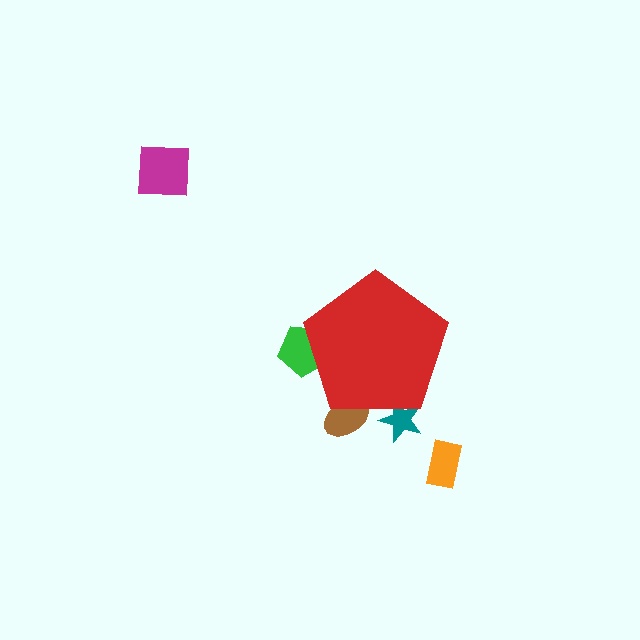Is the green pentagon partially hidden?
Yes, the green pentagon is partially hidden behind the red pentagon.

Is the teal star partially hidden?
Yes, the teal star is partially hidden behind the red pentagon.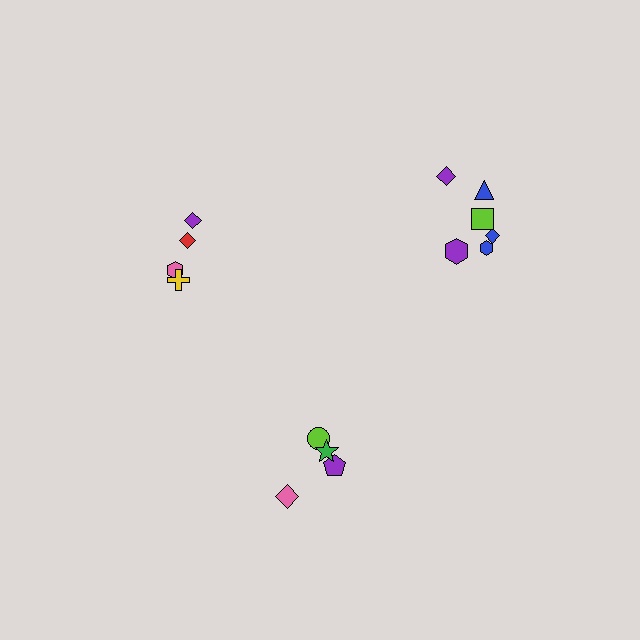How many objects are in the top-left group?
There are 4 objects.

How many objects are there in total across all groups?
There are 14 objects.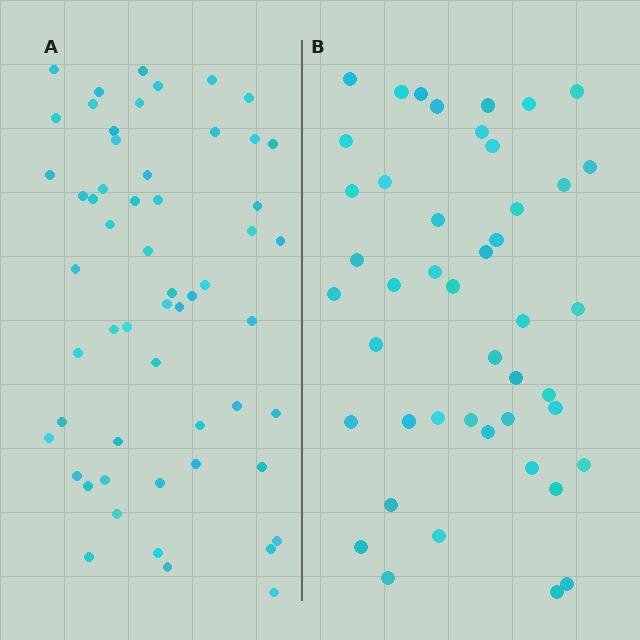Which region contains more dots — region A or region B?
Region A (the left region) has more dots.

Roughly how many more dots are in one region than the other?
Region A has roughly 12 or so more dots than region B.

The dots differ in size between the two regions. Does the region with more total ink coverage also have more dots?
No. Region B has more total ink coverage because its dots are larger, but region A actually contains more individual dots. Total area can be misleading — the number of items is what matters here.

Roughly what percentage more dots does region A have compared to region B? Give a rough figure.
About 25% more.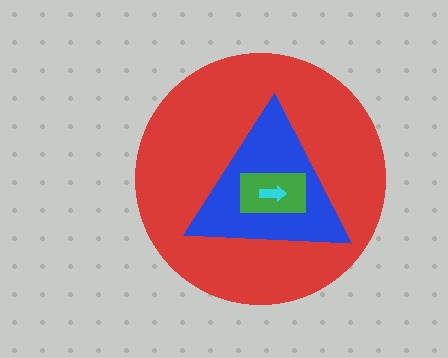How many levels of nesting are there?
4.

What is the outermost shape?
The red circle.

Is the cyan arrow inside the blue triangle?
Yes.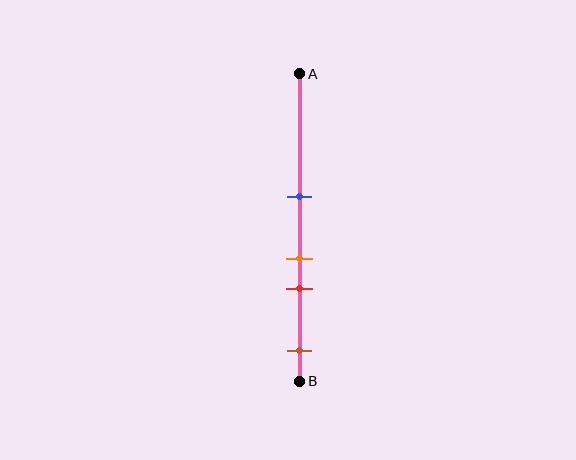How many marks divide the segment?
There are 4 marks dividing the segment.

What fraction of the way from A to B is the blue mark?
The blue mark is approximately 40% (0.4) of the way from A to B.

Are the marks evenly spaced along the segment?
No, the marks are not evenly spaced.